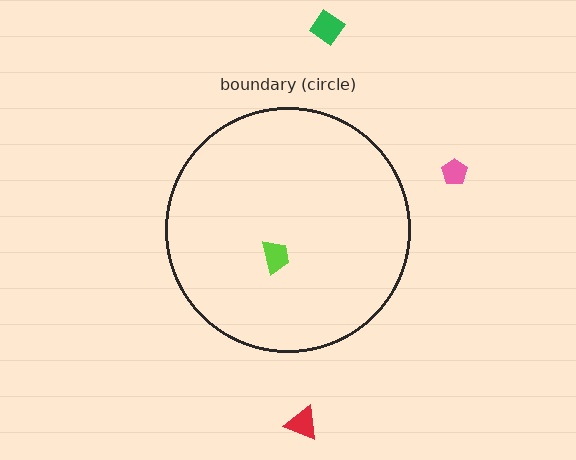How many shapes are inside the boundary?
1 inside, 3 outside.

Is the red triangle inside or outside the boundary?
Outside.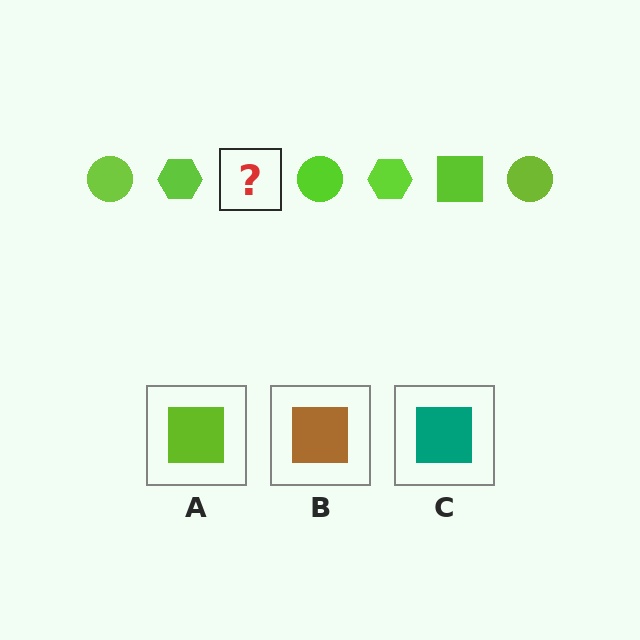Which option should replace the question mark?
Option A.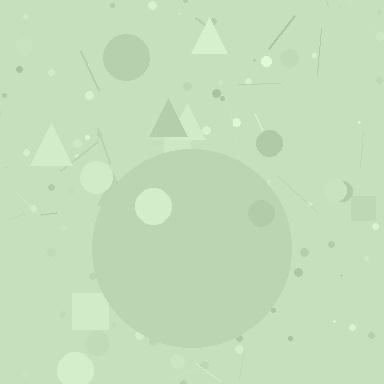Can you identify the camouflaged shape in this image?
The camouflaged shape is a circle.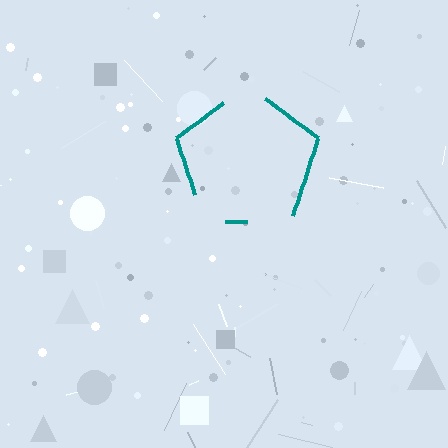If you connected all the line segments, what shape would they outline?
They would outline a pentagon.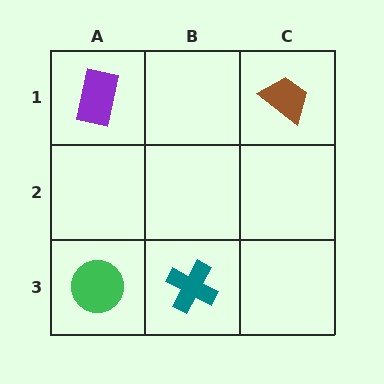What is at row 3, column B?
A teal cross.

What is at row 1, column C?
A brown trapezoid.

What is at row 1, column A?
A purple rectangle.